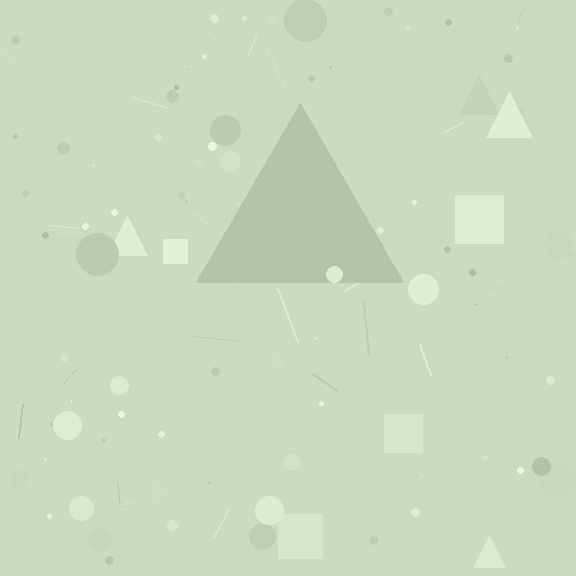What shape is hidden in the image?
A triangle is hidden in the image.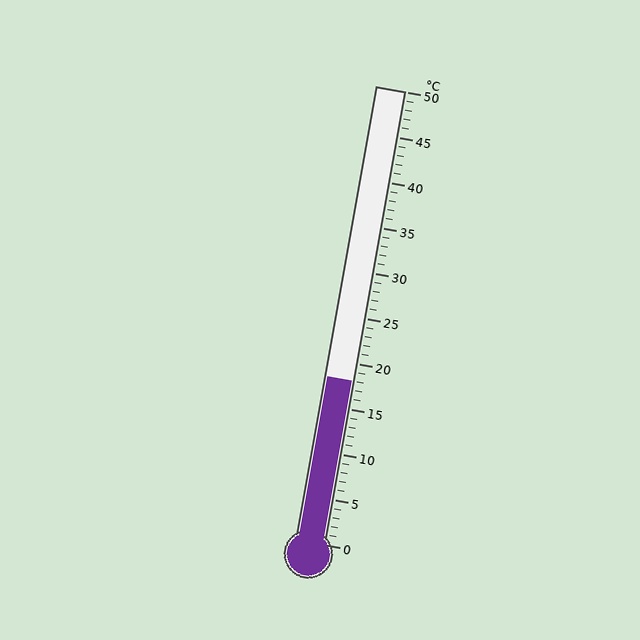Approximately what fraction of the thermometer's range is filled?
The thermometer is filled to approximately 35% of its range.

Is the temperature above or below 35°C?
The temperature is below 35°C.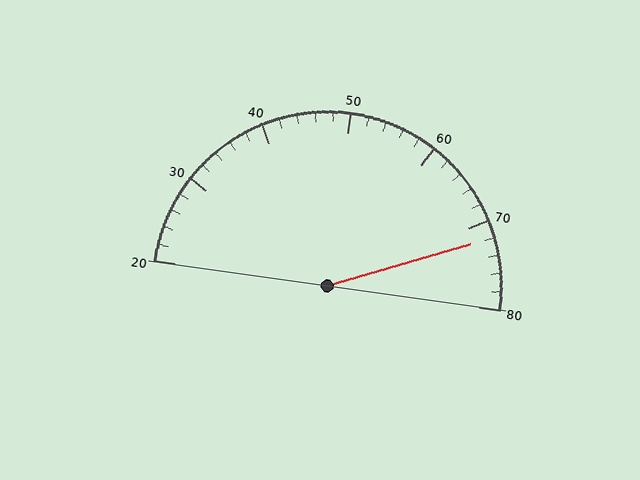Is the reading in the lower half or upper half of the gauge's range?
The reading is in the upper half of the range (20 to 80).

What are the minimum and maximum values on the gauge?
The gauge ranges from 20 to 80.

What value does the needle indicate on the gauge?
The needle indicates approximately 72.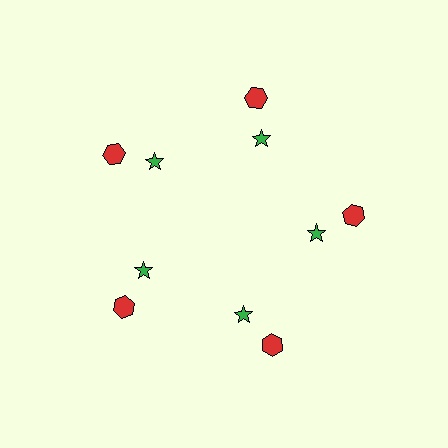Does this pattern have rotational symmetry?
Yes, this pattern has 5-fold rotational symmetry. It looks the same after rotating 72 degrees around the center.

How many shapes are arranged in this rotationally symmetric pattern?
There are 10 shapes, arranged in 5 groups of 2.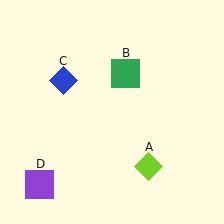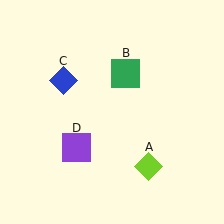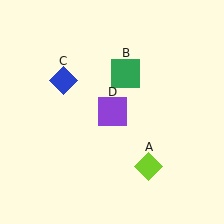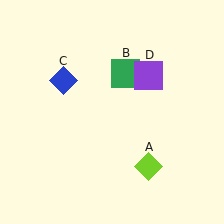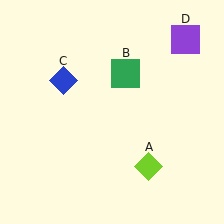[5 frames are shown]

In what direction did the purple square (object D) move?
The purple square (object D) moved up and to the right.